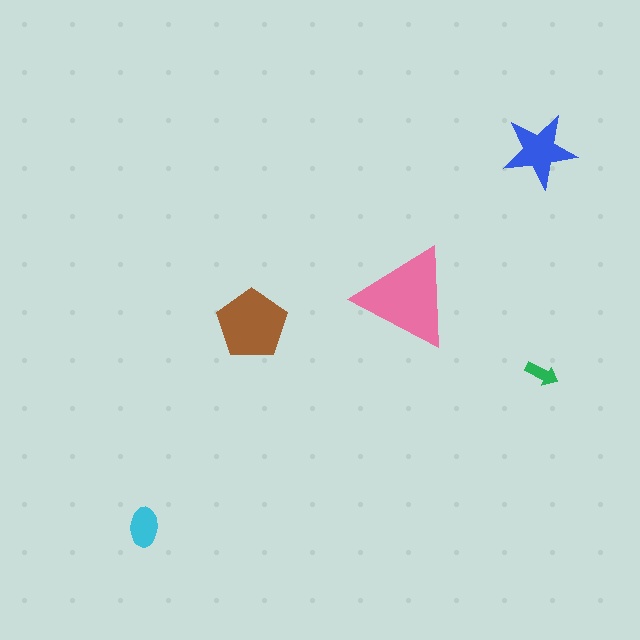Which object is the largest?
The pink triangle.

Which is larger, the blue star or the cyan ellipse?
The blue star.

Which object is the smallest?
The green arrow.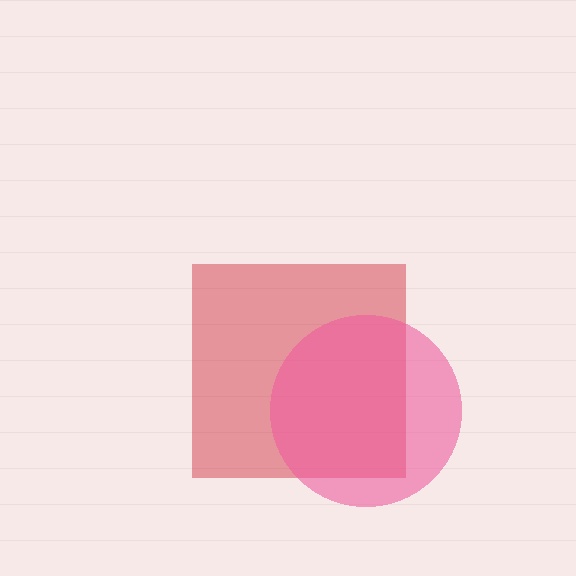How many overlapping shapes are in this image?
There are 2 overlapping shapes in the image.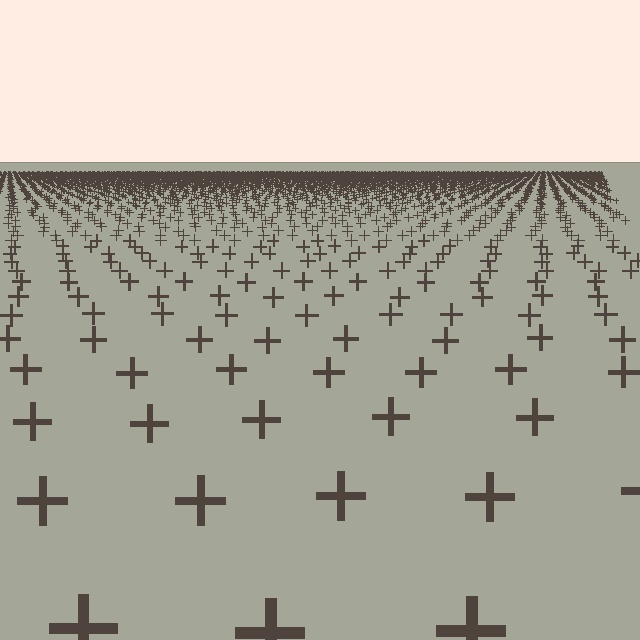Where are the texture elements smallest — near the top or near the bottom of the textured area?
Near the top.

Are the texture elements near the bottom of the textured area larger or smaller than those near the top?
Larger. Near the bottom, elements are closer to the viewer and appear at a bigger on-screen size.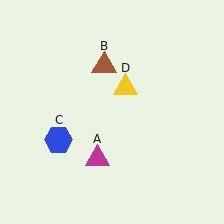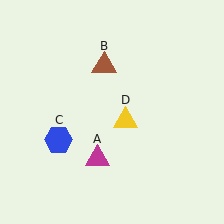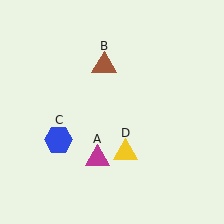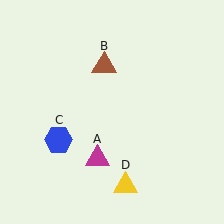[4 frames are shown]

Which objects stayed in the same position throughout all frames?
Magenta triangle (object A) and brown triangle (object B) and blue hexagon (object C) remained stationary.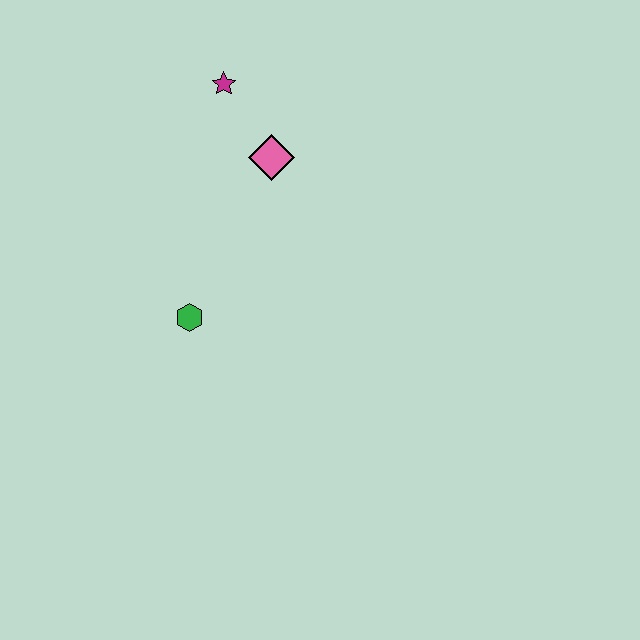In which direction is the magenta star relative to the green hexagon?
The magenta star is above the green hexagon.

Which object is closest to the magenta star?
The pink diamond is closest to the magenta star.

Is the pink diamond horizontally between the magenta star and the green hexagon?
No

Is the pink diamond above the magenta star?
No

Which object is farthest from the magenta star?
The green hexagon is farthest from the magenta star.